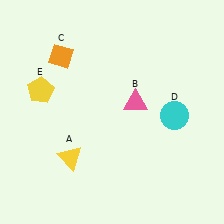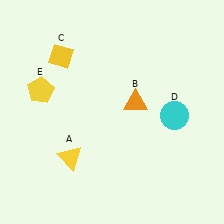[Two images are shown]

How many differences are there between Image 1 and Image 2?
There are 2 differences between the two images.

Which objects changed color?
B changed from pink to orange. C changed from orange to yellow.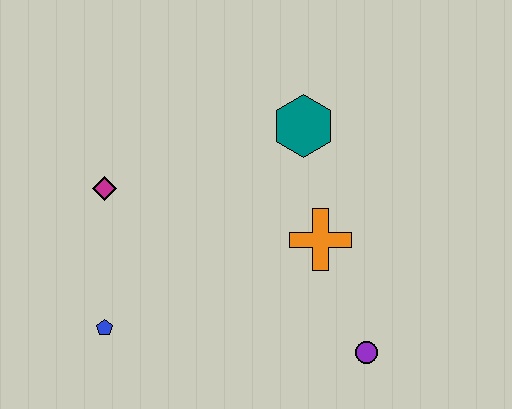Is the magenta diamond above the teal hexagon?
No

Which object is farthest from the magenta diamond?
The purple circle is farthest from the magenta diamond.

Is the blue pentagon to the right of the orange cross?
No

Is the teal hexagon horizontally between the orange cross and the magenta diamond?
Yes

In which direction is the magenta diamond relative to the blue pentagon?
The magenta diamond is above the blue pentagon.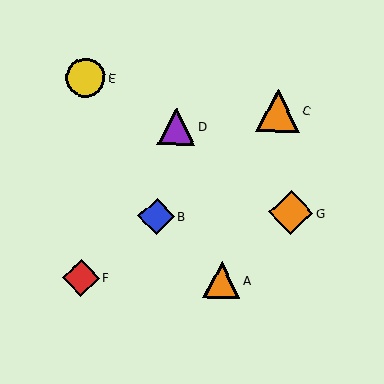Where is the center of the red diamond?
The center of the red diamond is at (81, 278).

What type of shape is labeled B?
Shape B is a blue diamond.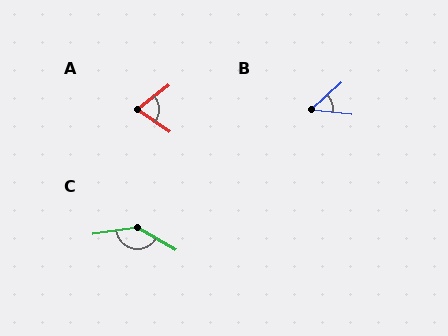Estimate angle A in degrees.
Approximately 73 degrees.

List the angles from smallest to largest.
B (48°), A (73°), C (141°).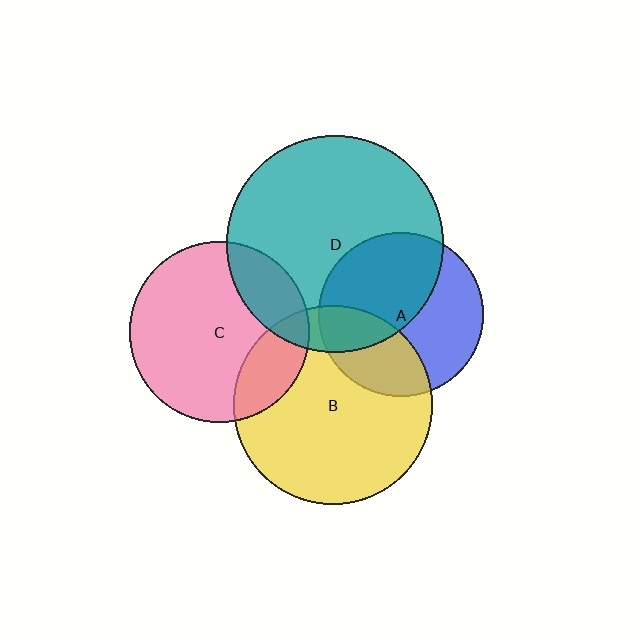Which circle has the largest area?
Circle D (teal).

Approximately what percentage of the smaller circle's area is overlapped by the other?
Approximately 50%.